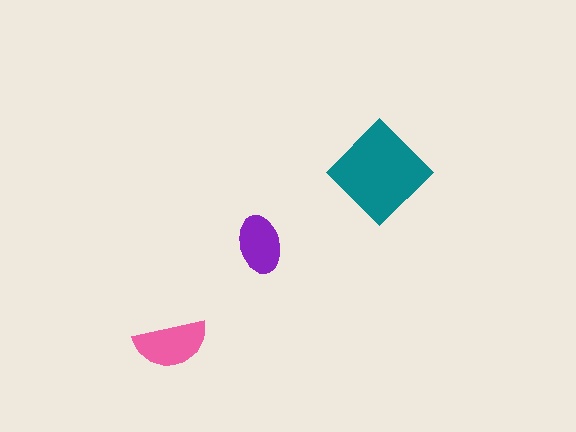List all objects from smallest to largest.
The purple ellipse, the pink semicircle, the teal diamond.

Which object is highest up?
The teal diamond is topmost.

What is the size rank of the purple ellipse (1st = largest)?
3rd.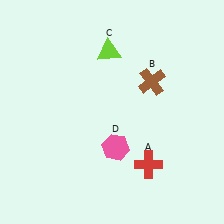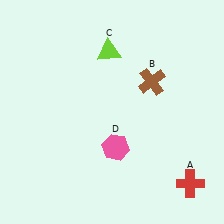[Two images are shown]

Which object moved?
The red cross (A) moved right.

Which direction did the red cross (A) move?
The red cross (A) moved right.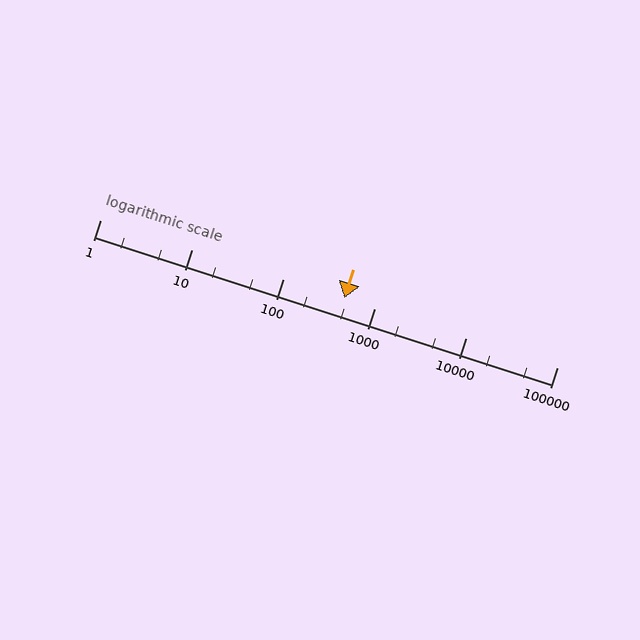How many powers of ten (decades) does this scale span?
The scale spans 5 decades, from 1 to 100000.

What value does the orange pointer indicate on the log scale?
The pointer indicates approximately 470.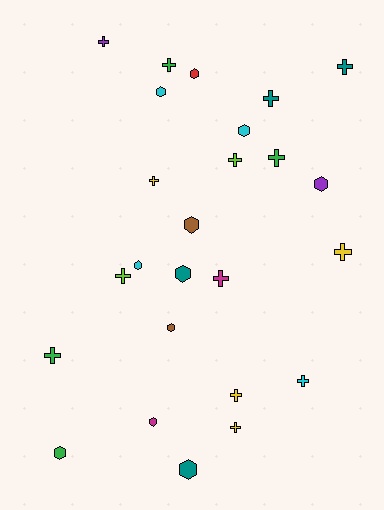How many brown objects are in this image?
There are 2 brown objects.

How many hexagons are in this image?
There are 11 hexagons.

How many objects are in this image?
There are 25 objects.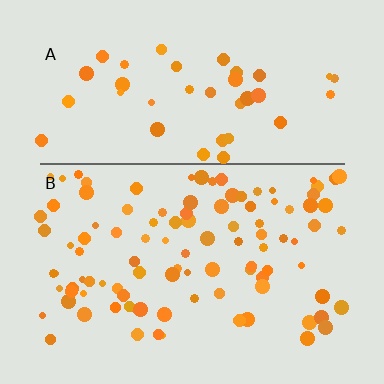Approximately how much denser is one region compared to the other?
Approximately 2.4× — region B over region A.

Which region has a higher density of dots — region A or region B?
B (the bottom).